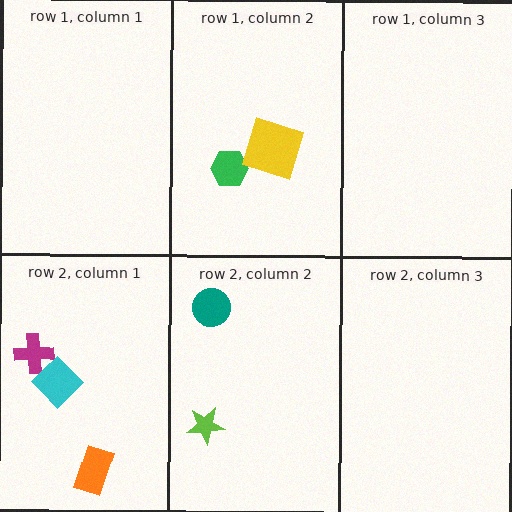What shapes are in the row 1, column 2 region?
The green hexagon, the yellow square.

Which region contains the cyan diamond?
The row 2, column 1 region.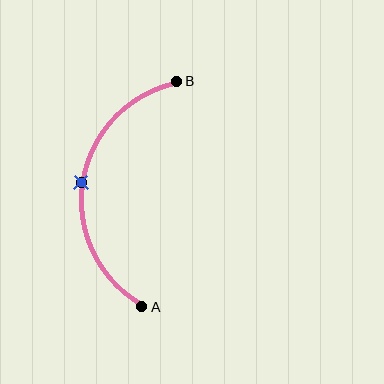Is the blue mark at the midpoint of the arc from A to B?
Yes. The blue mark lies on the arc at equal arc-length from both A and B — it is the arc midpoint.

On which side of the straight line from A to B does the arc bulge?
The arc bulges to the left of the straight line connecting A and B.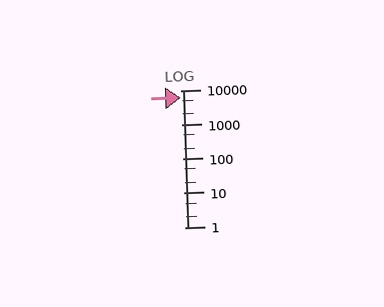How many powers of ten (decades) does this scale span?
The scale spans 4 decades, from 1 to 10000.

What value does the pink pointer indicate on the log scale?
The pointer indicates approximately 5900.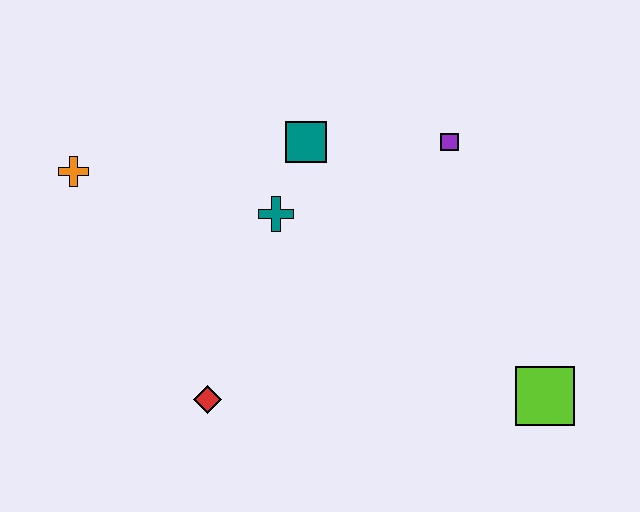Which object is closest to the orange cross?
The teal cross is closest to the orange cross.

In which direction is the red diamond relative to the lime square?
The red diamond is to the left of the lime square.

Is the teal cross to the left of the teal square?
Yes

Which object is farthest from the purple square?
The orange cross is farthest from the purple square.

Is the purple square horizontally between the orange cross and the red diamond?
No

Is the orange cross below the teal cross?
No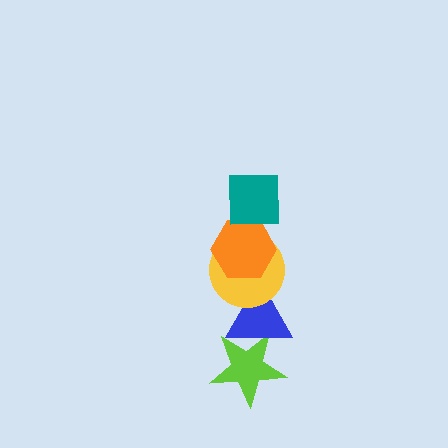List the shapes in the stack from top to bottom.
From top to bottom: the teal square, the orange hexagon, the yellow circle, the blue triangle, the lime star.